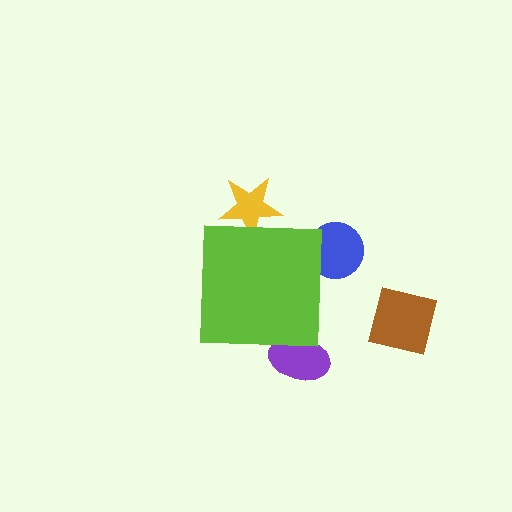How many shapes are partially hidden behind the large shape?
3 shapes are partially hidden.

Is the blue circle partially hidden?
Yes, the blue circle is partially hidden behind the lime square.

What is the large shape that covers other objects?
A lime square.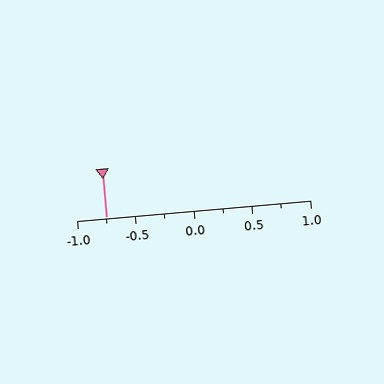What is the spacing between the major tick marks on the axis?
The major ticks are spaced 0.5 apart.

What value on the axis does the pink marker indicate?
The marker indicates approximately -0.75.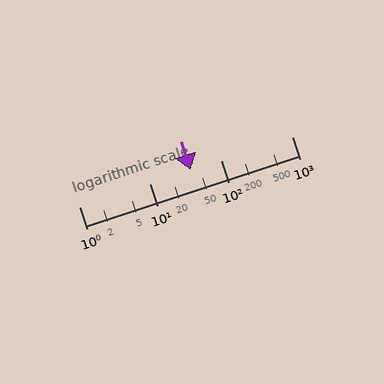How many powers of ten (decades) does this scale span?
The scale spans 3 decades, from 1 to 1000.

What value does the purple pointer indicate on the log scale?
The pointer indicates approximately 38.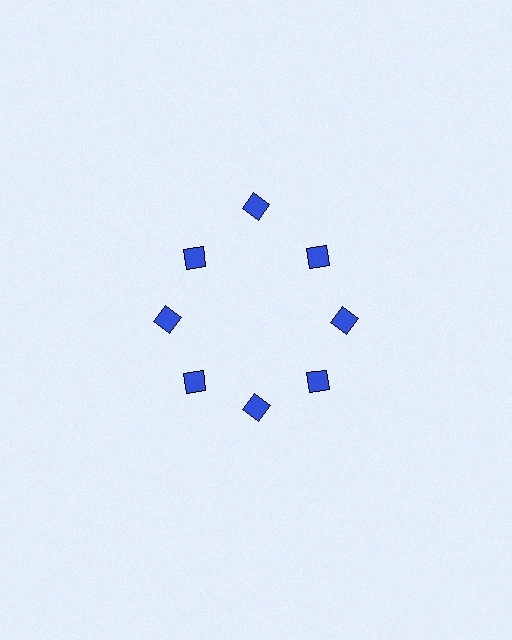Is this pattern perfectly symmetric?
No. The 8 blue diamonds are arranged in a ring, but one element near the 12 o'clock position is pushed outward from the center, breaking the 8-fold rotational symmetry.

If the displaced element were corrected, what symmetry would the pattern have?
It would have 8-fold rotational symmetry — the pattern would map onto itself every 45 degrees.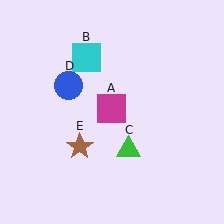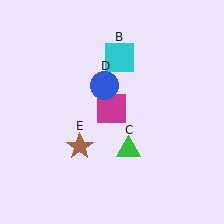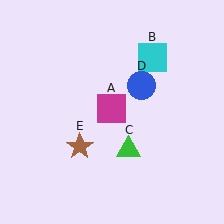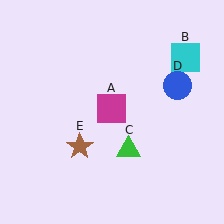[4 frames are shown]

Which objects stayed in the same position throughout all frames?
Magenta square (object A) and green triangle (object C) and brown star (object E) remained stationary.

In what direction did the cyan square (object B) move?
The cyan square (object B) moved right.